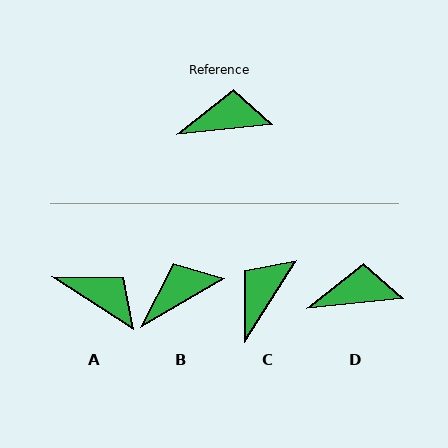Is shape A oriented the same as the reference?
No, it is off by about 39 degrees.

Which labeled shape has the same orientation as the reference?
D.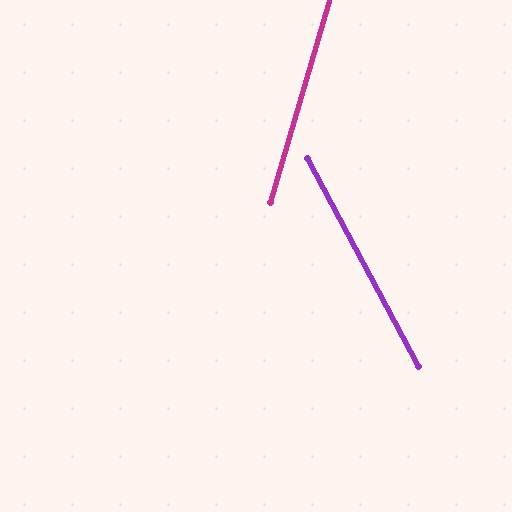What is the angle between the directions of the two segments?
Approximately 45 degrees.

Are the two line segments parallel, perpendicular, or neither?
Neither parallel nor perpendicular — they differ by about 45°.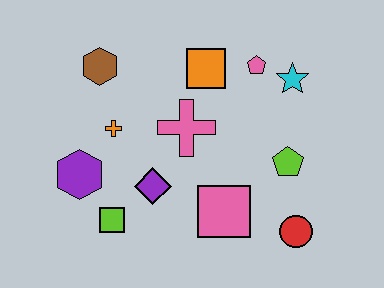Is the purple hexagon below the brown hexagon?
Yes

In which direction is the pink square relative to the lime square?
The pink square is to the right of the lime square.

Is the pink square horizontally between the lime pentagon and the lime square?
Yes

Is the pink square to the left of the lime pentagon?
Yes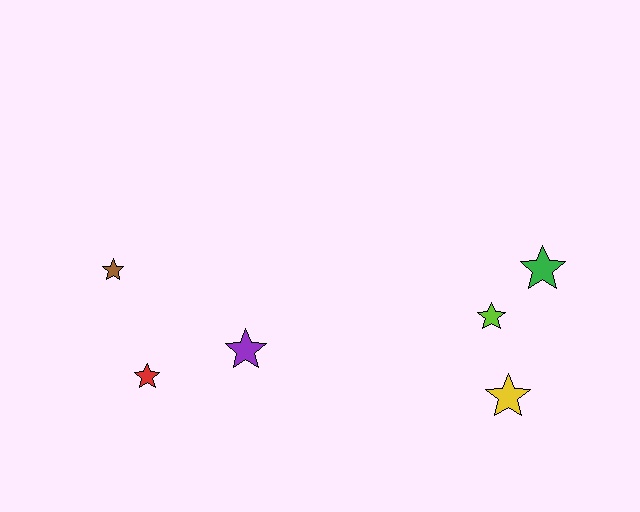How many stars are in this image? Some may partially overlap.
There are 6 stars.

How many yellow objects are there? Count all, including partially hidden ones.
There is 1 yellow object.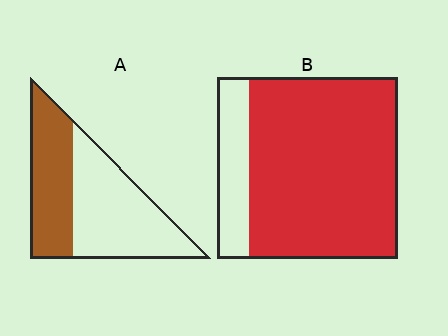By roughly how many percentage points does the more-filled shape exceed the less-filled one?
By roughly 40 percentage points (B over A).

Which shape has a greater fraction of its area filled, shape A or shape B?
Shape B.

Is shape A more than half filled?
No.